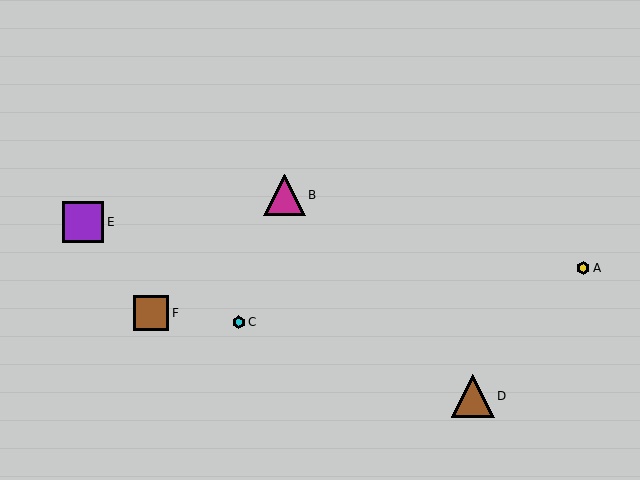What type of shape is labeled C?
Shape C is a cyan hexagon.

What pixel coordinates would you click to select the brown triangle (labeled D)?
Click at (473, 396) to select the brown triangle D.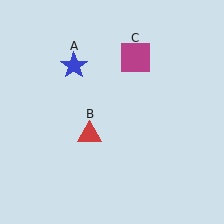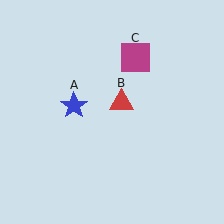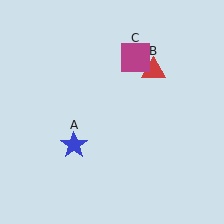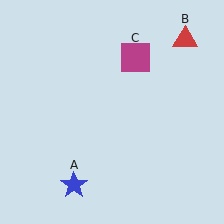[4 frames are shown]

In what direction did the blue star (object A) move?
The blue star (object A) moved down.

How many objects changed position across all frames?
2 objects changed position: blue star (object A), red triangle (object B).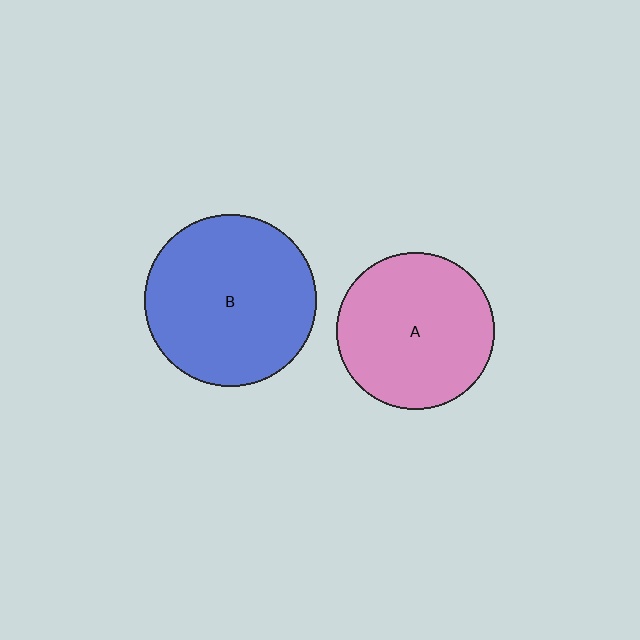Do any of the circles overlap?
No, none of the circles overlap.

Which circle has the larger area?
Circle B (blue).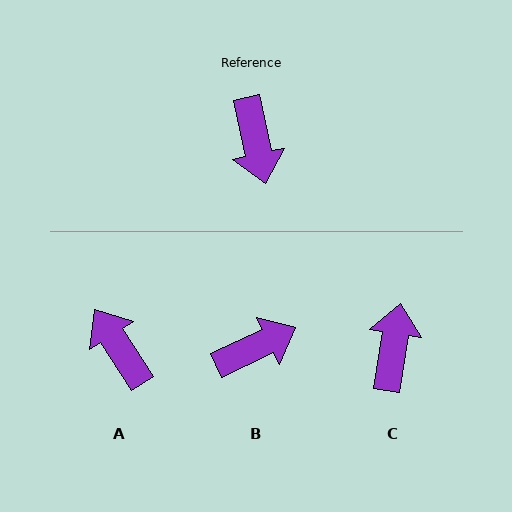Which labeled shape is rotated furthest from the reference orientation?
C, about 159 degrees away.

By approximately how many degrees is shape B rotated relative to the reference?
Approximately 103 degrees counter-clockwise.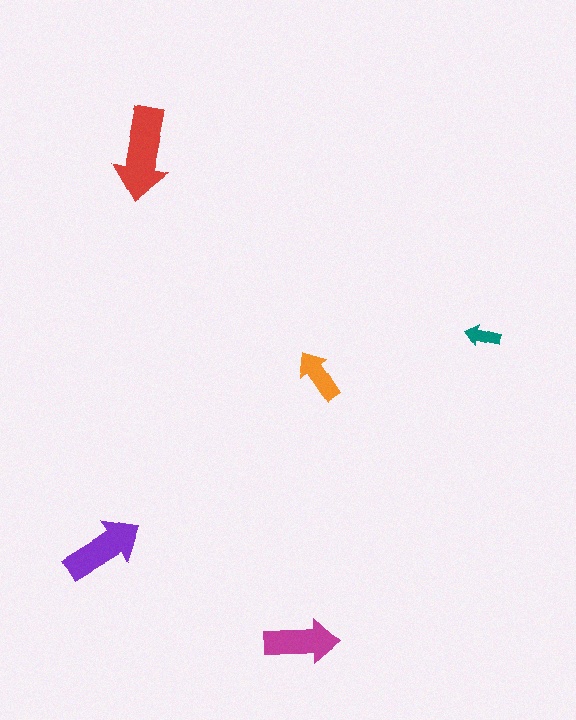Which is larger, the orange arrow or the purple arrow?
The purple one.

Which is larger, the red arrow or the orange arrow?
The red one.